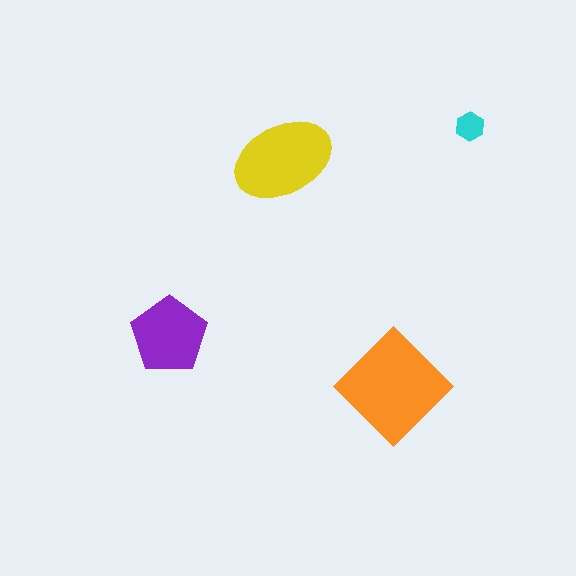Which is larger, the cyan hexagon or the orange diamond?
The orange diamond.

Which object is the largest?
The orange diamond.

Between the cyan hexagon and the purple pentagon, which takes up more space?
The purple pentagon.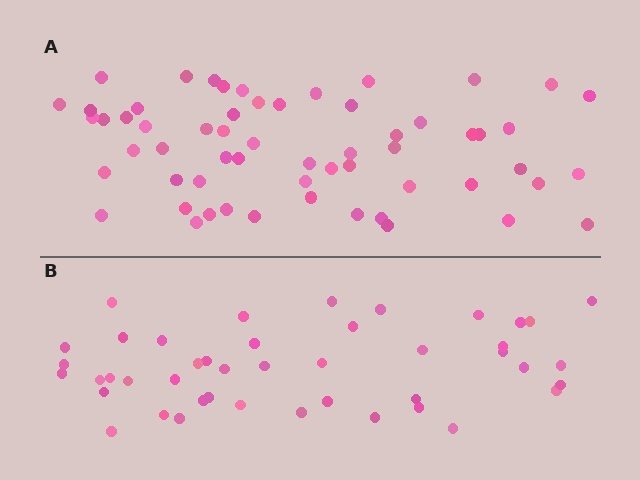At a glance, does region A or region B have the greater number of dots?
Region A (the top region) has more dots.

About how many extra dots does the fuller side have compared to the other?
Region A has approximately 15 more dots than region B.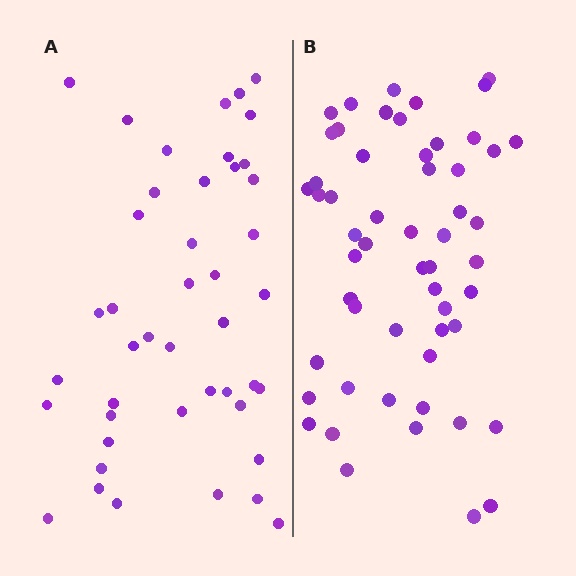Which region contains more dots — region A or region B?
Region B (the right region) has more dots.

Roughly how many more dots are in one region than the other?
Region B has roughly 12 or so more dots than region A.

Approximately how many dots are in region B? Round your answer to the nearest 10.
About 60 dots. (The exact count is 55, which rounds to 60.)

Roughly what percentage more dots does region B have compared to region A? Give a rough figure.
About 25% more.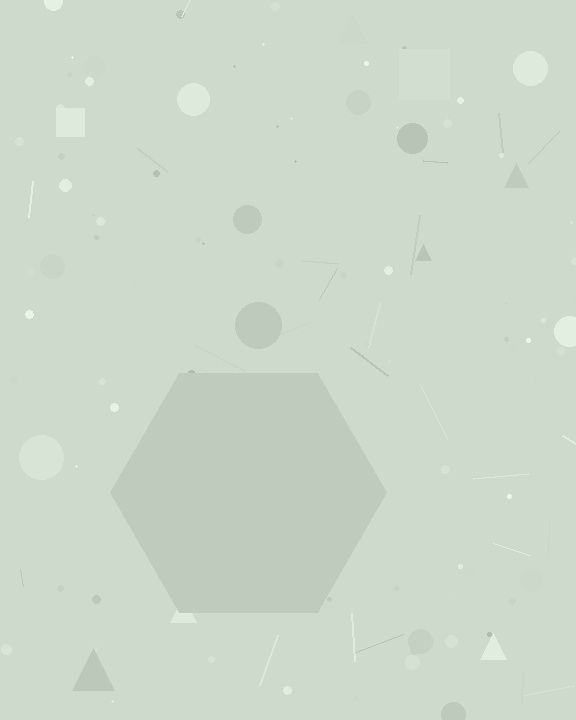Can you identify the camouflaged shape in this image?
The camouflaged shape is a hexagon.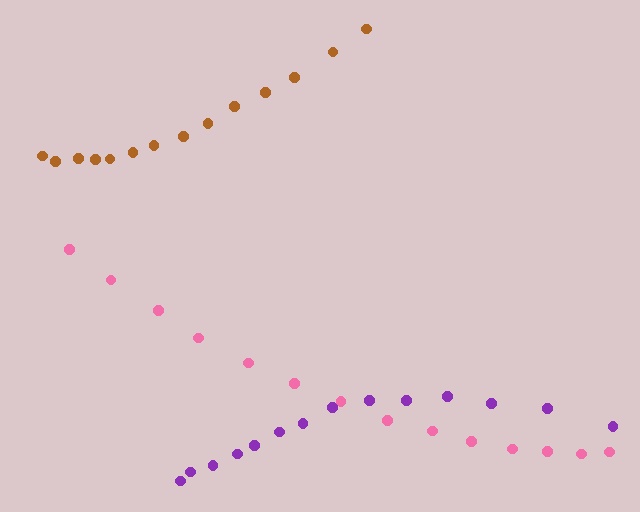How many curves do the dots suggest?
There are 3 distinct paths.